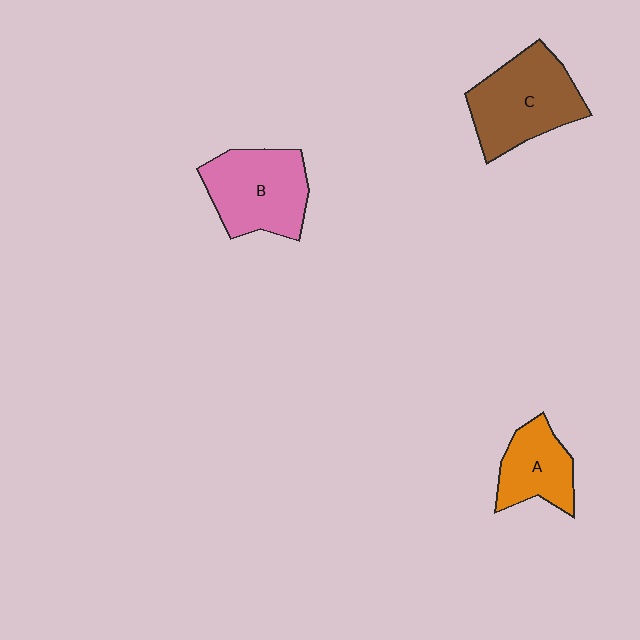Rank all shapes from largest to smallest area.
From largest to smallest: C (brown), B (pink), A (orange).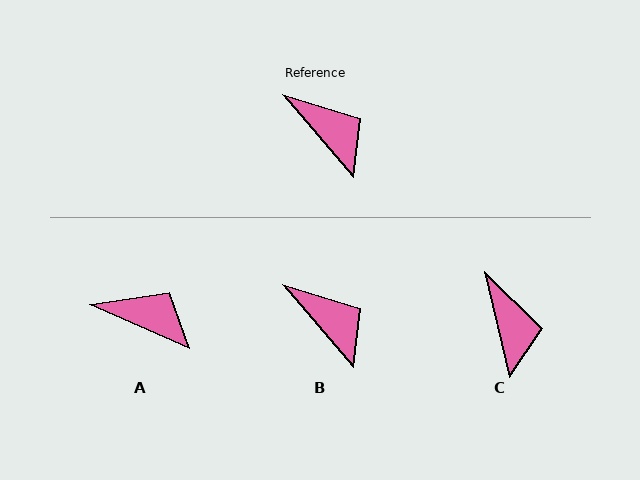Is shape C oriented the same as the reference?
No, it is off by about 27 degrees.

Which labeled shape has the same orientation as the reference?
B.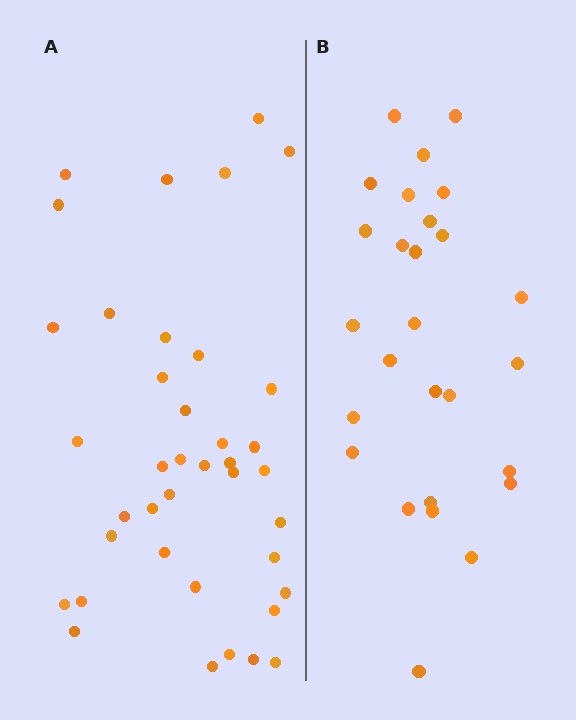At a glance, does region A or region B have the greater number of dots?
Region A (the left region) has more dots.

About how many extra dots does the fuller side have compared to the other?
Region A has roughly 12 or so more dots than region B.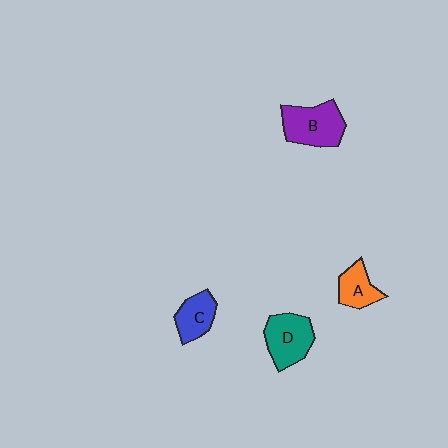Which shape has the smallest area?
Shape A (orange).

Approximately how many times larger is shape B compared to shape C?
Approximately 1.6 times.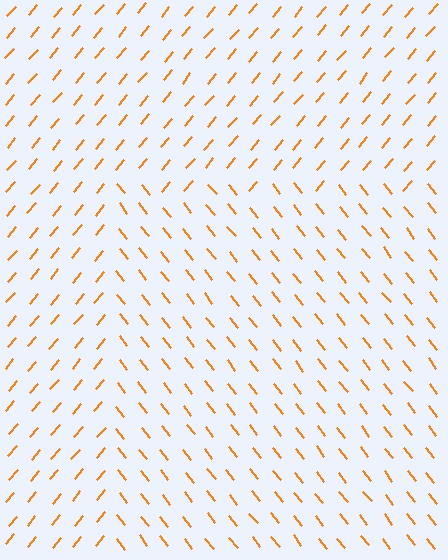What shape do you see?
I see a rectangle.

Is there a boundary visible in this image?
Yes, there is a texture boundary formed by a change in line orientation.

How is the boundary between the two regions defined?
The boundary is defined purely by a change in line orientation (approximately 78 degrees difference). All lines are the same color and thickness.